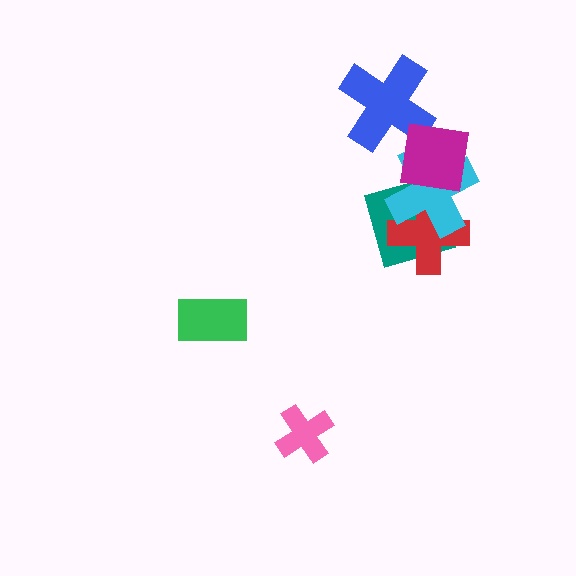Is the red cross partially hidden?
Yes, it is partially covered by another shape.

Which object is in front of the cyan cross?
The magenta square is in front of the cyan cross.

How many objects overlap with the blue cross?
0 objects overlap with the blue cross.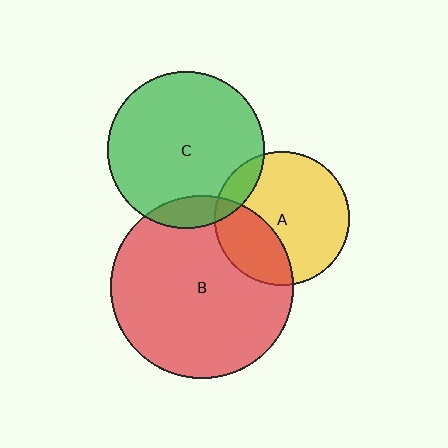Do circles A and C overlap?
Yes.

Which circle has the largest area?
Circle B (red).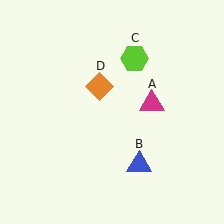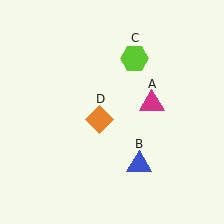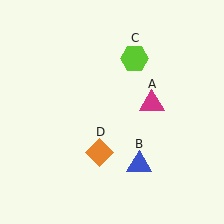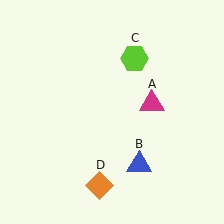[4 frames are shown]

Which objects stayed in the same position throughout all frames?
Magenta triangle (object A) and blue triangle (object B) and lime hexagon (object C) remained stationary.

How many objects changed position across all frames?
1 object changed position: orange diamond (object D).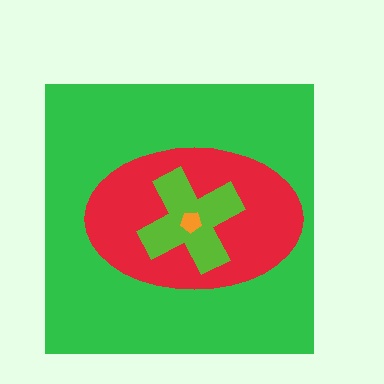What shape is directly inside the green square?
The red ellipse.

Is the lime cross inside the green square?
Yes.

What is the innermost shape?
The orange pentagon.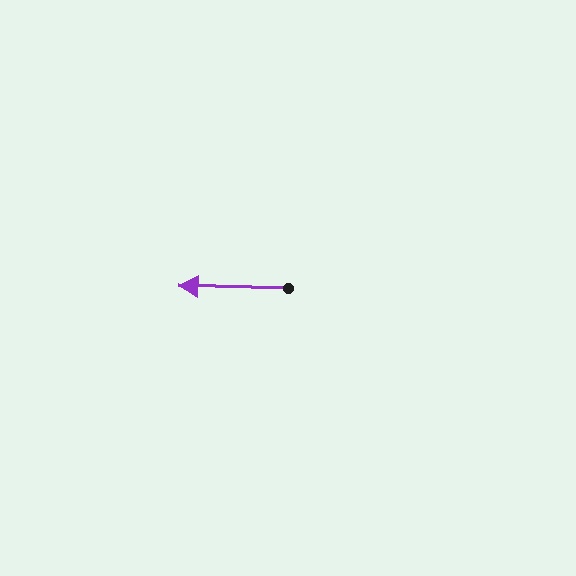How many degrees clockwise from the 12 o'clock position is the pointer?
Approximately 271 degrees.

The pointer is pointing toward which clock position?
Roughly 9 o'clock.